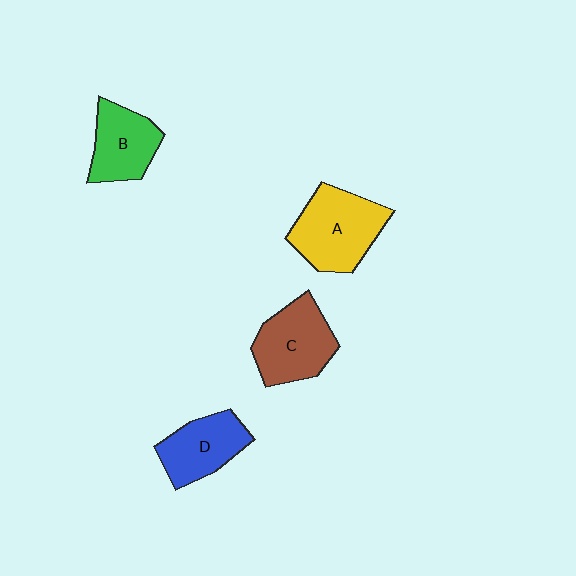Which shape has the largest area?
Shape A (yellow).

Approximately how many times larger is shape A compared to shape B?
Approximately 1.4 times.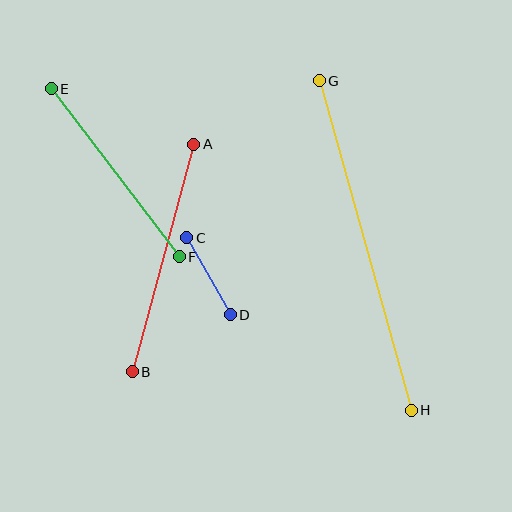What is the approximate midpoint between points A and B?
The midpoint is at approximately (163, 258) pixels.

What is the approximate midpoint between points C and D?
The midpoint is at approximately (208, 276) pixels.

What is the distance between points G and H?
The distance is approximately 342 pixels.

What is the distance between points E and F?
The distance is approximately 211 pixels.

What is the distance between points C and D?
The distance is approximately 88 pixels.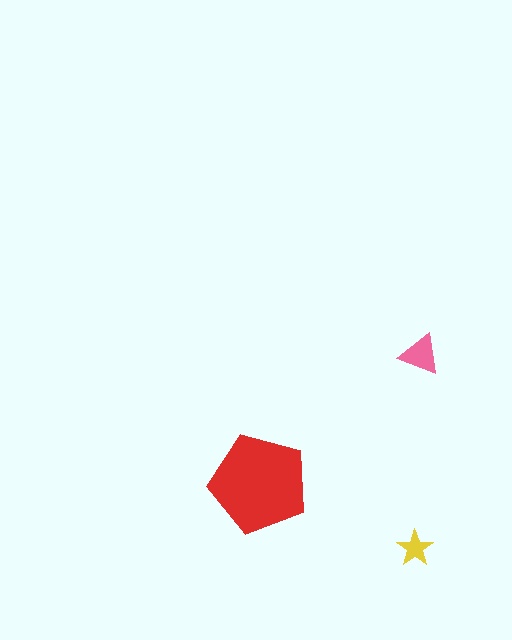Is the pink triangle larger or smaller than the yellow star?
Larger.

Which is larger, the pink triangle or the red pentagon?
The red pentagon.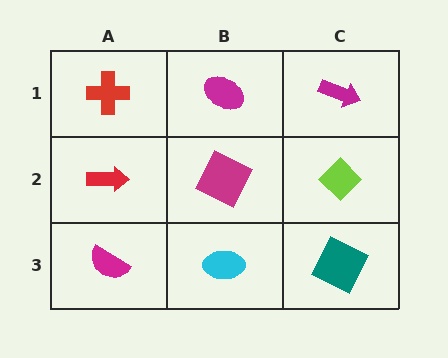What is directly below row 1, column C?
A lime diamond.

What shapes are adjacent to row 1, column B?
A magenta square (row 2, column B), a red cross (row 1, column A), a magenta arrow (row 1, column C).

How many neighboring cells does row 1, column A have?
2.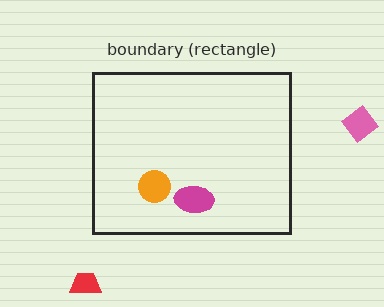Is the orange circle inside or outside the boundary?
Inside.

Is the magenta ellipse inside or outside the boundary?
Inside.